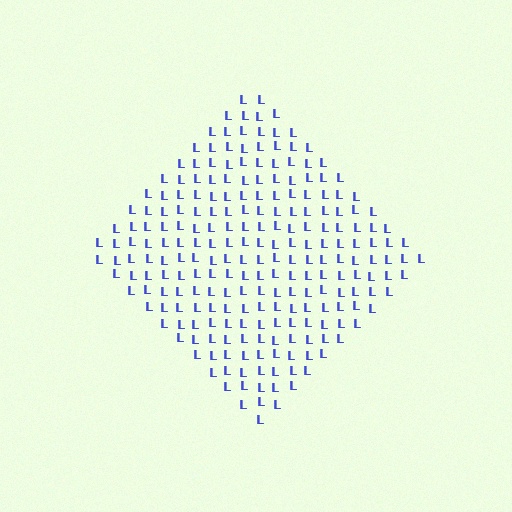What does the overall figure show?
The overall figure shows a diamond.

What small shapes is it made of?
It is made of small letter L's.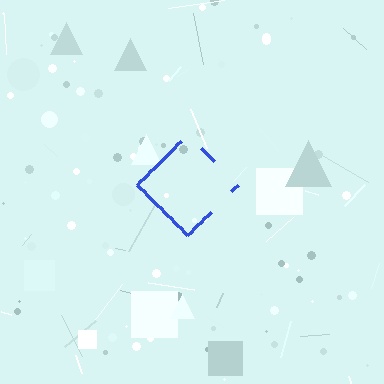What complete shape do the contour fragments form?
The contour fragments form a diamond.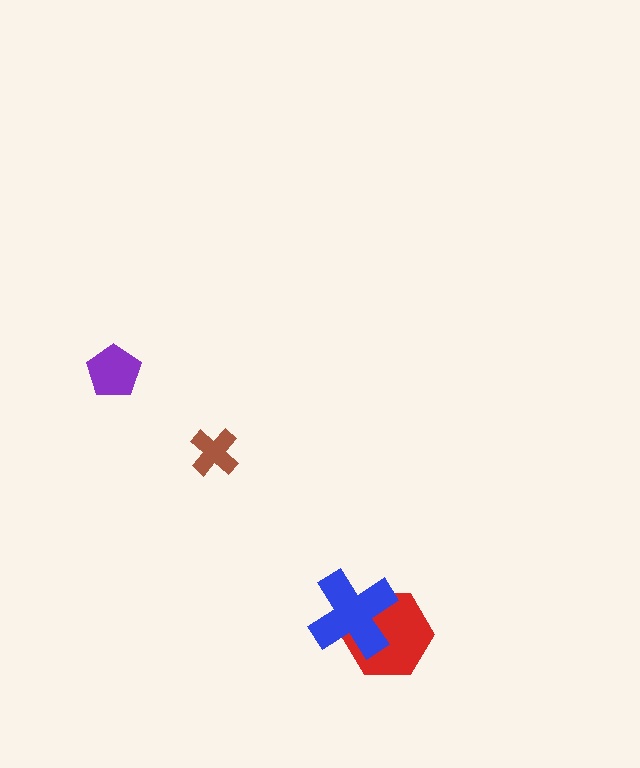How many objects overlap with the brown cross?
0 objects overlap with the brown cross.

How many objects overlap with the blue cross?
1 object overlaps with the blue cross.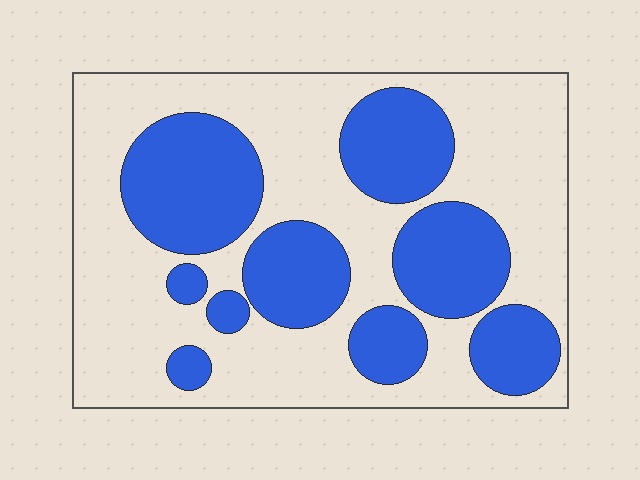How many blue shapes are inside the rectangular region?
9.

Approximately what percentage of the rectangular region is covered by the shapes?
Approximately 40%.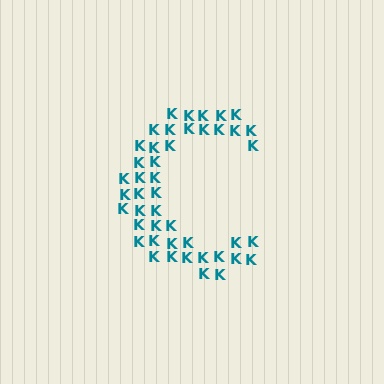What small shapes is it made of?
It is made of small letter K's.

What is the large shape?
The large shape is the letter C.